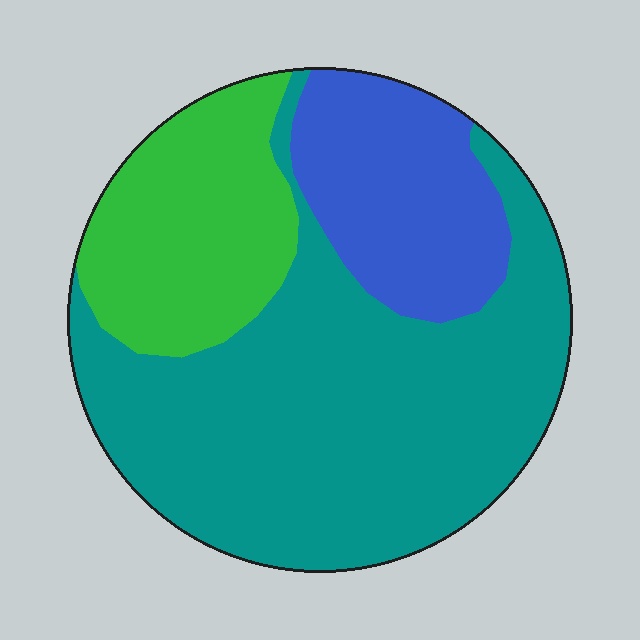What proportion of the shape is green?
Green covers around 20% of the shape.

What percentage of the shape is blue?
Blue takes up between a sixth and a third of the shape.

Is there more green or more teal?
Teal.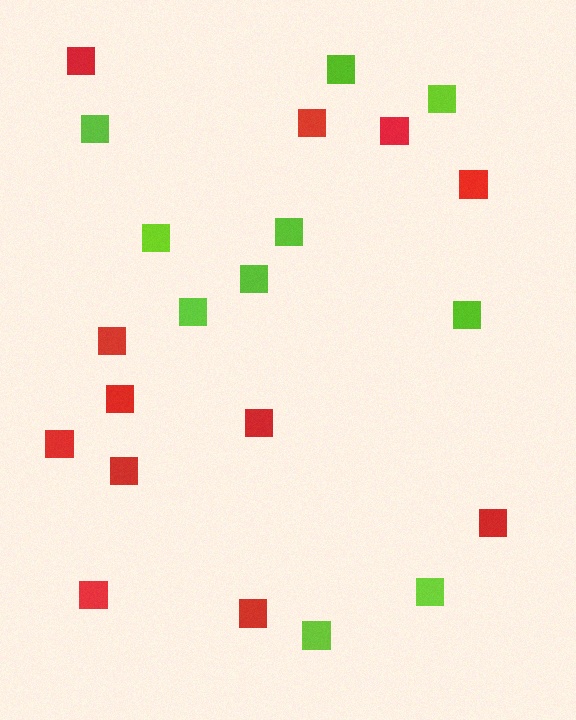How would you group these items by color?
There are 2 groups: one group of lime squares (10) and one group of red squares (12).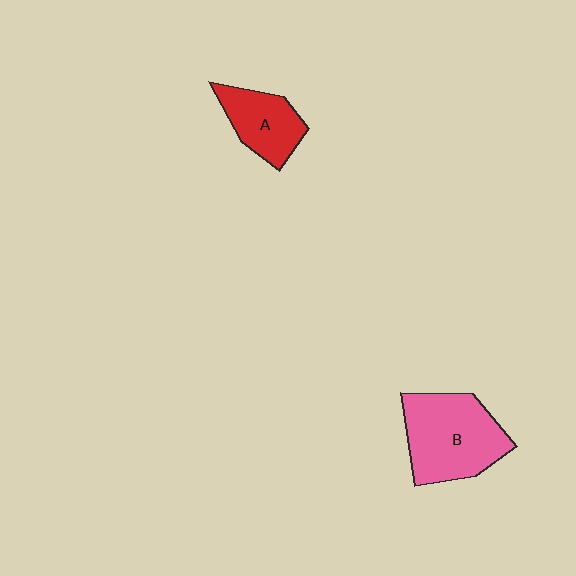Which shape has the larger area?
Shape B (pink).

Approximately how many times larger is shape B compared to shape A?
Approximately 1.7 times.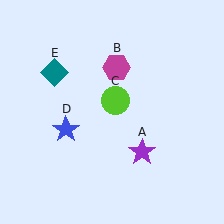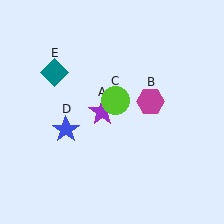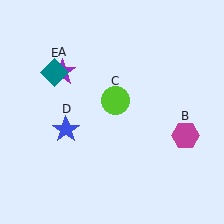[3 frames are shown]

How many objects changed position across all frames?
2 objects changed position: purple star (object A), magenta hexagon (object B).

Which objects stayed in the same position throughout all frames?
Lime circle (object C) and blue star (object D) and teal diamond (object E) remained stationary.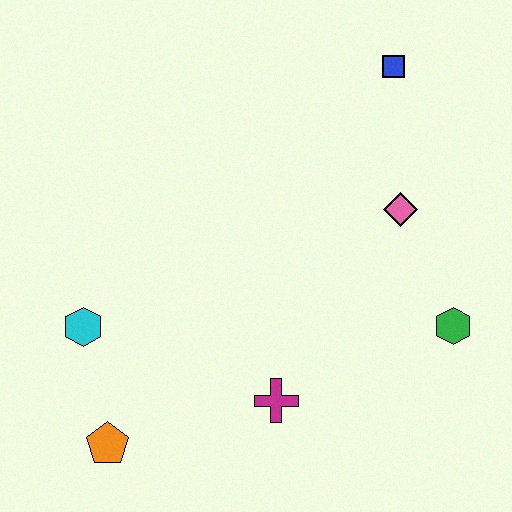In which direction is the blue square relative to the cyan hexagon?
The blue square is to the right of the cyan hexagon.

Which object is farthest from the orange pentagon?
The blue square is farthest from the orange pentagon.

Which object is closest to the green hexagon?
The pink diamond is closest to the green hexagon.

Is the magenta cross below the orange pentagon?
No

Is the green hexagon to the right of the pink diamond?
Yes